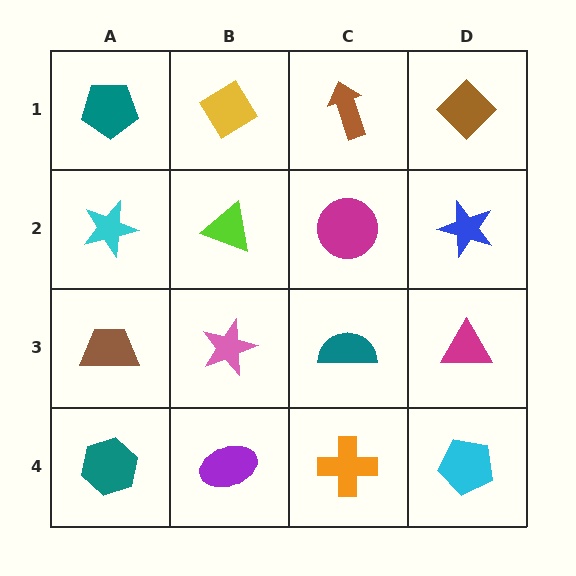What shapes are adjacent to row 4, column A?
A brown trapezoid (row 3, column A), a purple ellipse (row 4, column B).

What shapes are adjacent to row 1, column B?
A lime triangle (row 2, column B), a teal pentagon (row 1, column A), a brown arrow (row 1, column C).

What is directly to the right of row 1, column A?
A yellow diamond.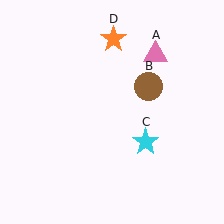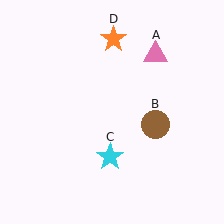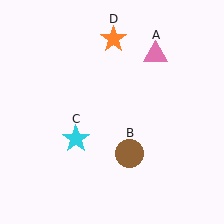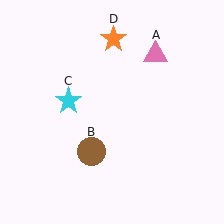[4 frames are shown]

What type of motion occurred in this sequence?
The brown circle (object B), cyan star (object C) rotated clockwise around the center of the scene.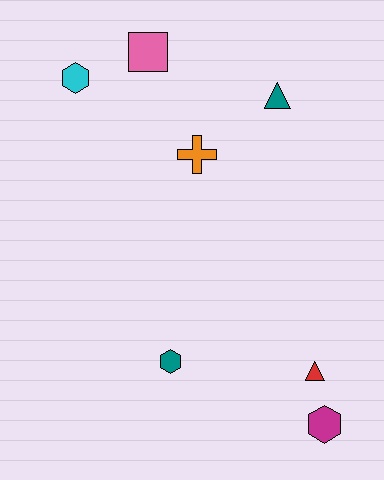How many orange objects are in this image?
There is 1 orange object.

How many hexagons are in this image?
There are 3 hexagons.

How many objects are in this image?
There are 7 objects.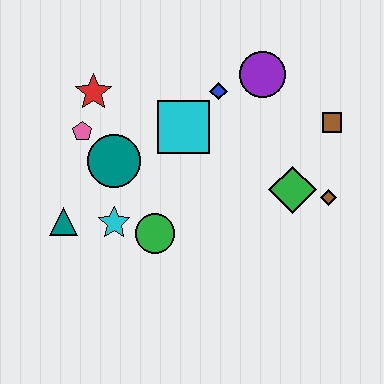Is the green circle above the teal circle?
No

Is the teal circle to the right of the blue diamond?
No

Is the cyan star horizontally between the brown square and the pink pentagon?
Yes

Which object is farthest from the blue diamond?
The teal triangle is farthest from the blue diamond.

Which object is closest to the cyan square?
The blue diamond is closest to the cyan square.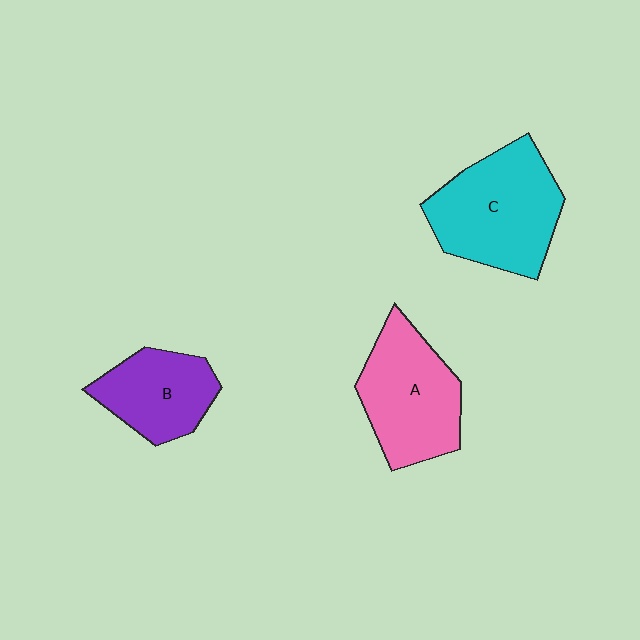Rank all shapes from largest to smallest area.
From largest to smallest: C (cyan), A (pink), B (purple).